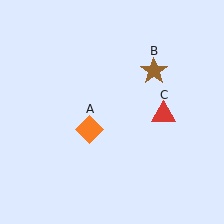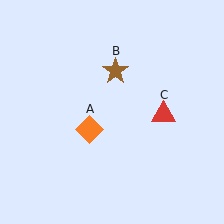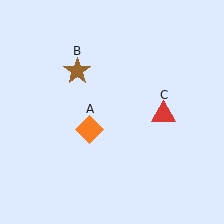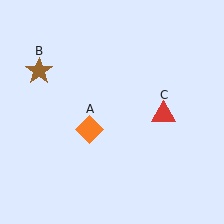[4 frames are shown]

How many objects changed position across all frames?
1 object changed position: brown star (object B).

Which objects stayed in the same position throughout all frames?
Orange diamond (object A) and red triangle (object C) remained stationary.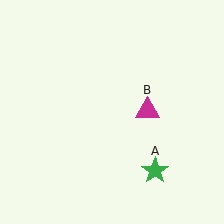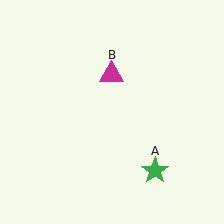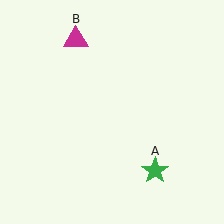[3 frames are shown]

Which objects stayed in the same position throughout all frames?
Green star (object A) remained stationary.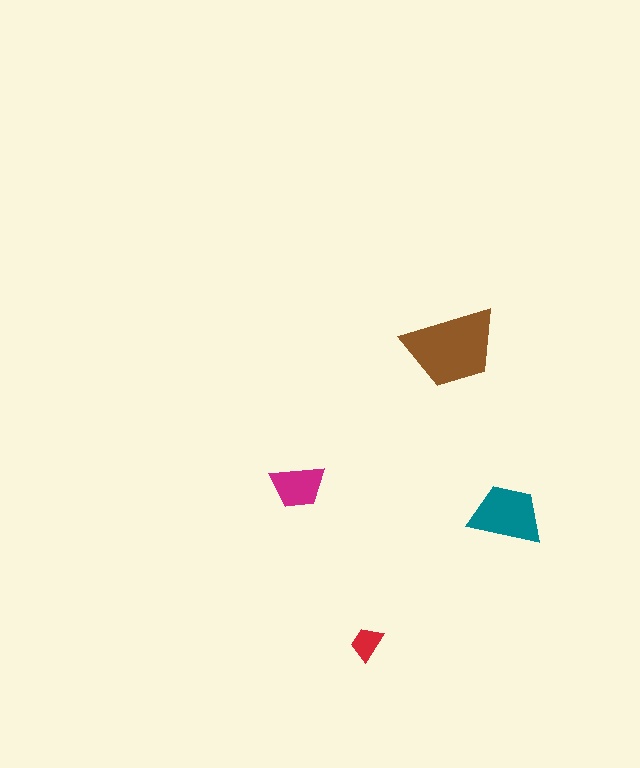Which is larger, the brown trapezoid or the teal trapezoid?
The brown one.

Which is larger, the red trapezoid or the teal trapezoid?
The teal one.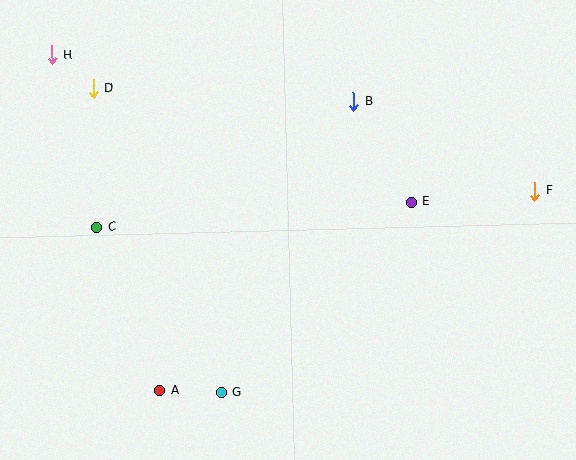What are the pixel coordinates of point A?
Point A is at (160, 390).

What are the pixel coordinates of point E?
Point E is at (412, 202).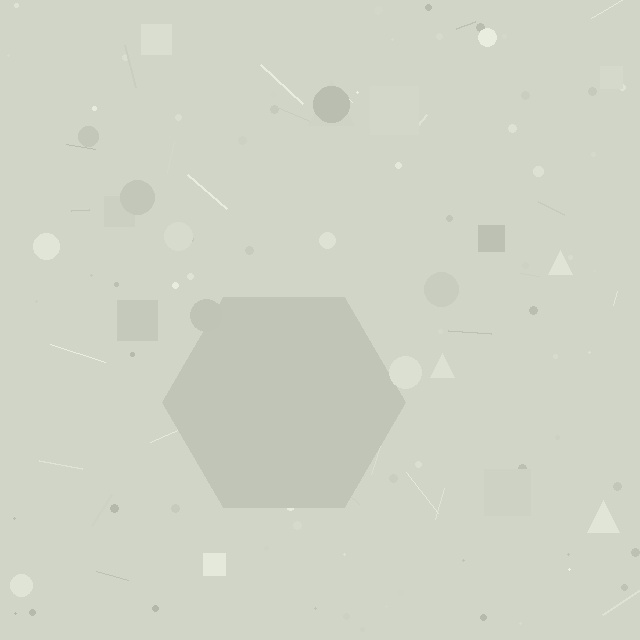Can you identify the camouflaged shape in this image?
The camouflaged shape is a hexagon.